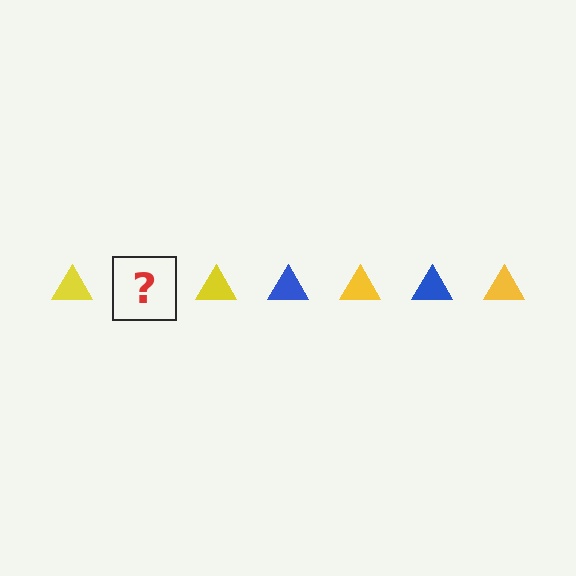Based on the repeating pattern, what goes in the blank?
The blank should be a blue triangle.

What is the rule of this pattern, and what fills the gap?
The rule is that the pattern cycles through yellow, blue triangles. The gap should be filled with a blue triangle.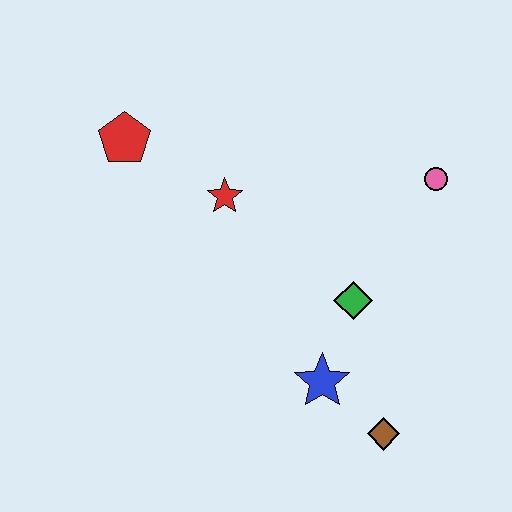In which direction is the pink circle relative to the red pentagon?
The pink circle is to the right of the red pentagon.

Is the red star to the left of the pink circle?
Yes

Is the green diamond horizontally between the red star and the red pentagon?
No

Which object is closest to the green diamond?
The blue star is closest to the green diamond.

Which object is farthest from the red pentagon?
The brown diamond is farthest from the red pentagon.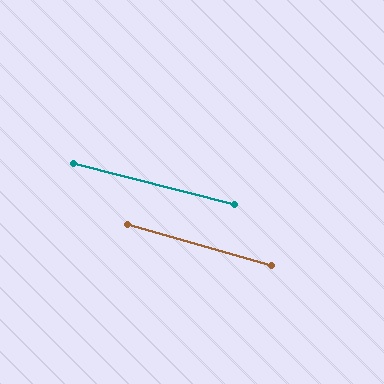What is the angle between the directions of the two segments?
Approximately 2 degrees.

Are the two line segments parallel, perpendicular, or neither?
Parallel — their directions differ by only 1.7°.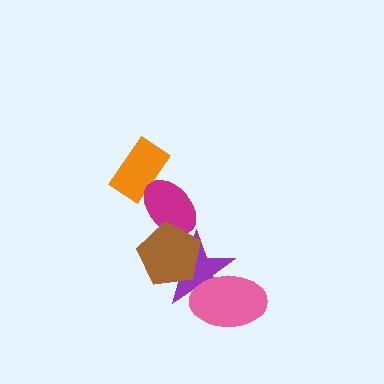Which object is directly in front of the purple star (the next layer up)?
The pink ellipse is directly in front of the purple star.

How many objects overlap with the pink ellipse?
1 object overlaps with the pink ellipse.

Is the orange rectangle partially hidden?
Yes, it is partially covered by another shape.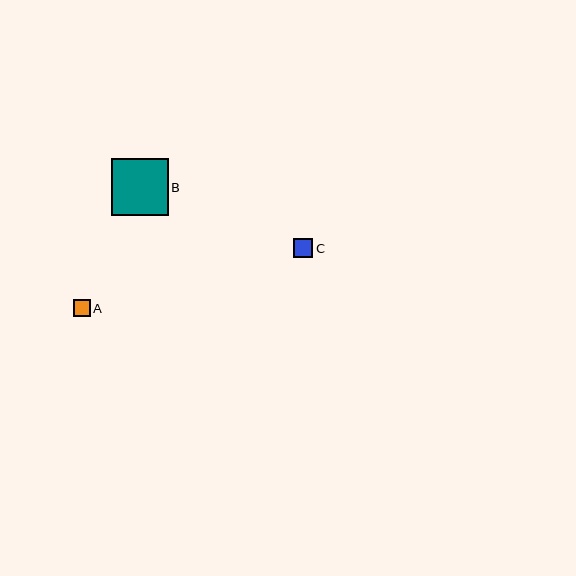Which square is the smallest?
Square A is the smallest with a size of approximately 17 pixels.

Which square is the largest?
Square B is the largest with a size of approximately 57 pixels.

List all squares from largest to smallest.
From largest to smallest: B, C, A.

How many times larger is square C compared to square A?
Square C is approximately 1.1 times the size of square A.